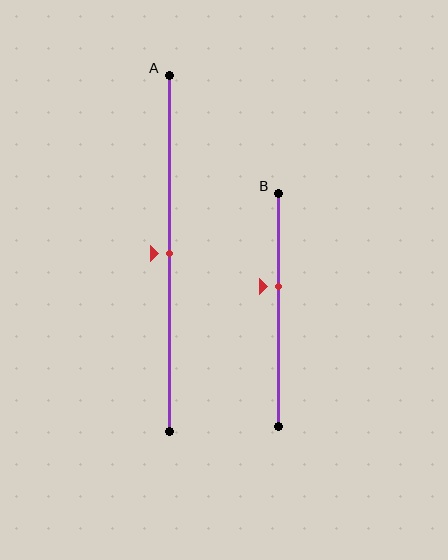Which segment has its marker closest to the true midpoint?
Segment A has its marker closest to the true midpoint.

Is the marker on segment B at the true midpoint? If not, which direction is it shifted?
No, the marker on segment B is shifted upward by about 10% of the segment length.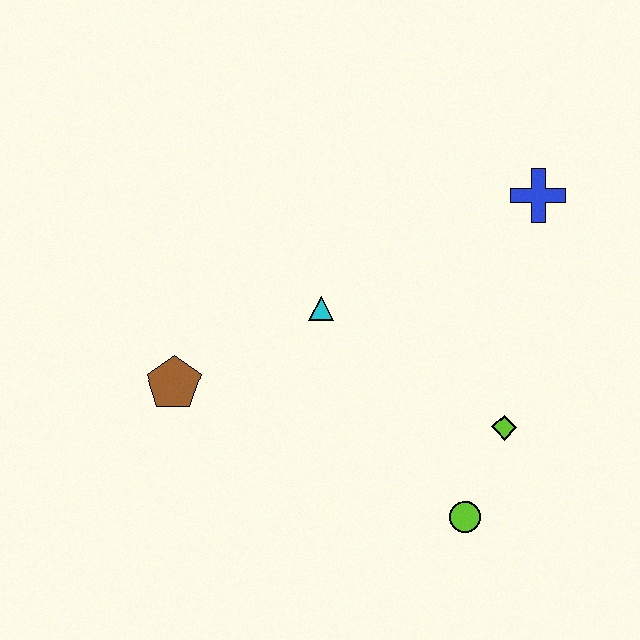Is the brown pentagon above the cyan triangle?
No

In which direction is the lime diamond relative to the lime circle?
The lime diamond is above the lime circle.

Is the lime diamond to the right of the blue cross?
No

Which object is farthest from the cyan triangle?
The lime circle is farthest from the cyan triangle.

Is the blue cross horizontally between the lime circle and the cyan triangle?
No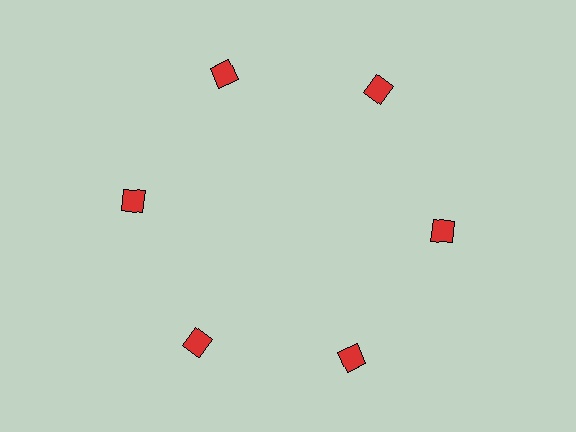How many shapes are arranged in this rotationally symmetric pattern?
There are 6 shapes, arranged in 6 groups of 1.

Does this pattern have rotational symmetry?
Yes, this pattern has 6-fold rotational symmetry. It looks the same after rotating 60 degrees around the center.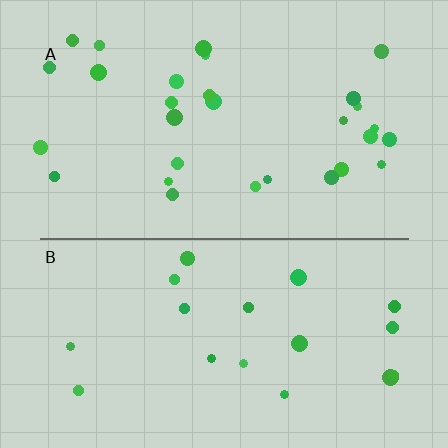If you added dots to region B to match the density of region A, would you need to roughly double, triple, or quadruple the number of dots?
Approximately double.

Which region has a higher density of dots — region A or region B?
A (the top).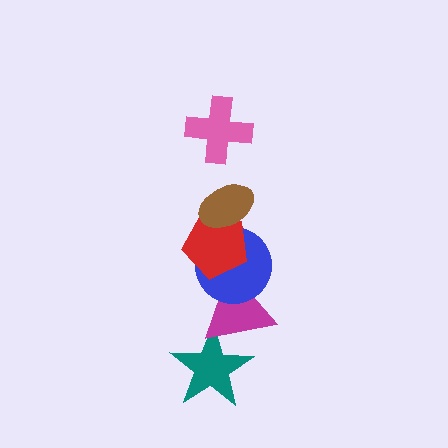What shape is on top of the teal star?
The magenta triangle is on top of the teal star.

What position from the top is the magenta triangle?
The magenta triangle is 5th from the top.